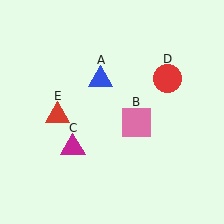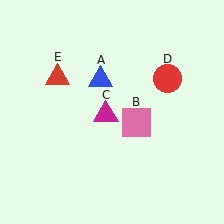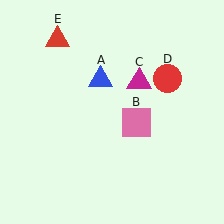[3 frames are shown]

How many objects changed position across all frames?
2 objects changed position: magenta triangle (object C), red triangle (object E).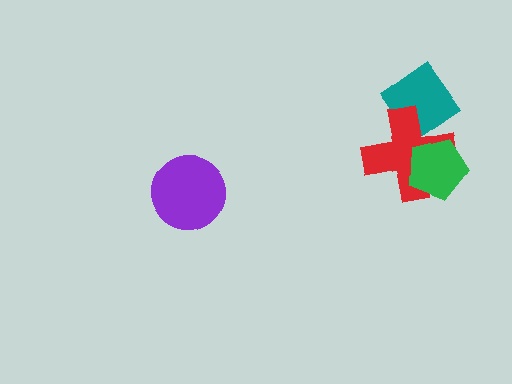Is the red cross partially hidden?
Yes, it is partially covered by another shape.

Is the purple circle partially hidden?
No, no other shape covers it.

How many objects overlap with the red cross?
2 objects overlap with the red cross.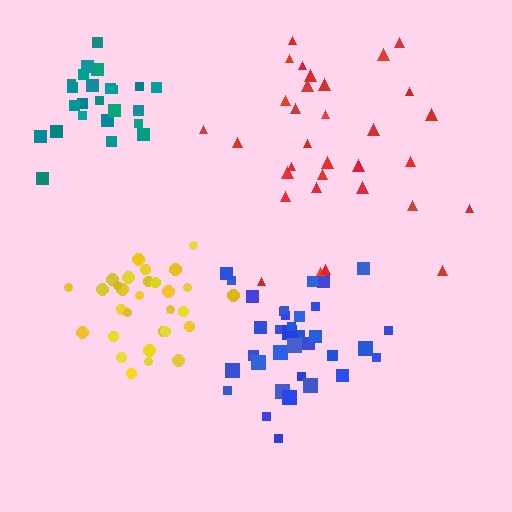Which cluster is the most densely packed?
Yellow.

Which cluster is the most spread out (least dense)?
Red.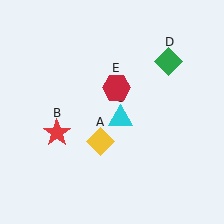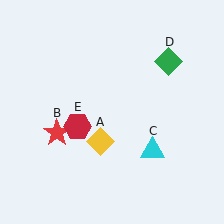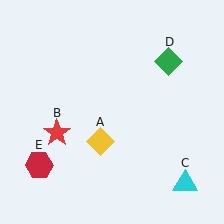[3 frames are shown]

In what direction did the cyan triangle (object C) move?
The cyan triangle (object C) moved down and to the right.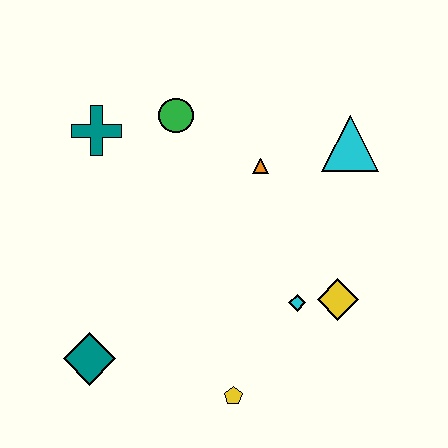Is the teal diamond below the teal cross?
Yes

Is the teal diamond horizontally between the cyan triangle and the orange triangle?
No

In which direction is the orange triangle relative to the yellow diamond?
The orange triangle is above the yellow diamond.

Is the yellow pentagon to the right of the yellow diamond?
No